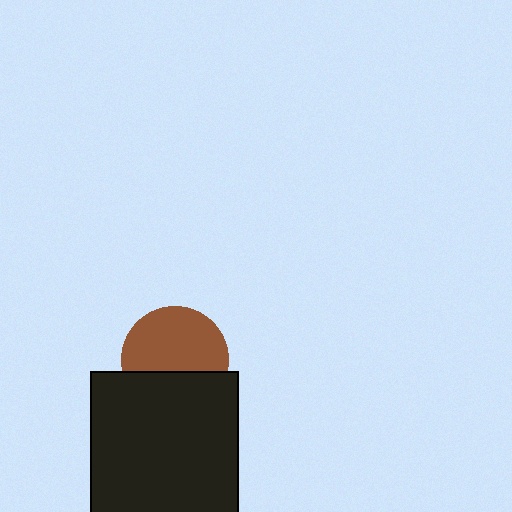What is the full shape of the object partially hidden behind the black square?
The partially hidden object is a brown circle.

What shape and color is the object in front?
The object in front is a black square.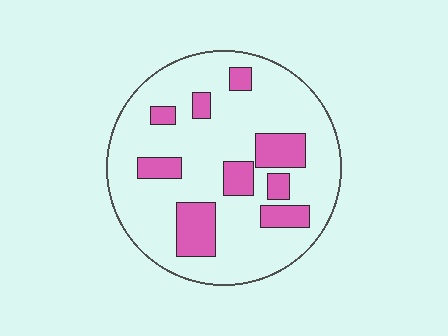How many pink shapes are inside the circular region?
9.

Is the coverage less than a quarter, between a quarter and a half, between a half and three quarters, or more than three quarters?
Less than a quarter.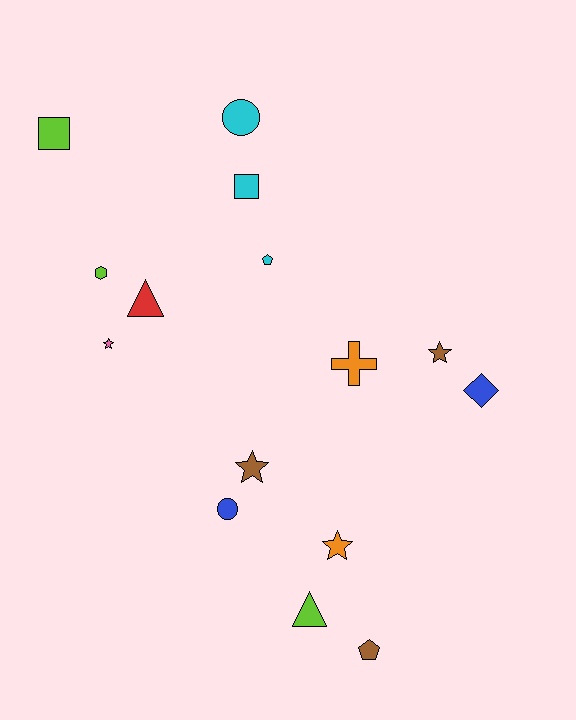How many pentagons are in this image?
There are 2 pentagons.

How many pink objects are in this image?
There is 1 pink object.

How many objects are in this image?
There are 15 objects.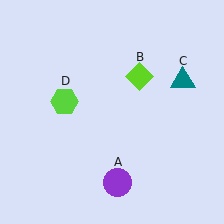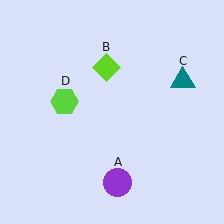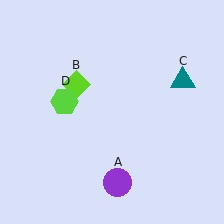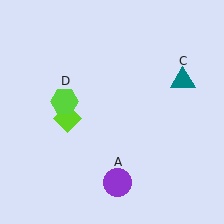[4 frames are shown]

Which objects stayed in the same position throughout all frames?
Purple circle (object A) and teal triangle (object C) and lime hexagon (object D) remained stationary.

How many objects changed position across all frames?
1 object changed position: lime diamond (object B).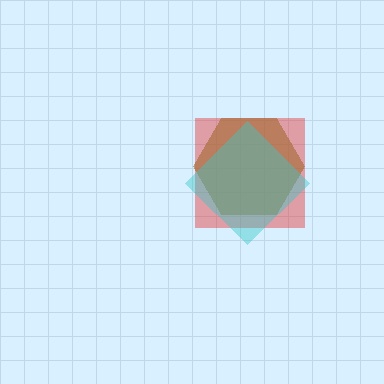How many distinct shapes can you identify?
There are 3 distinct shapes: a red square, a brown hexagon, a cyan diamond.